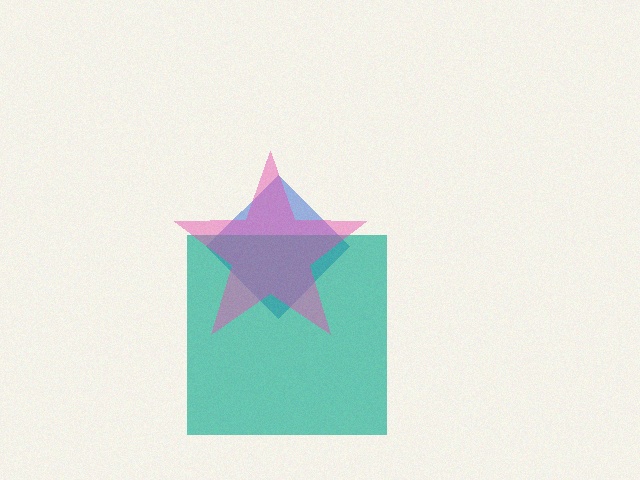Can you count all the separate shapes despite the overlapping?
Yes, there are 3 separate shapes.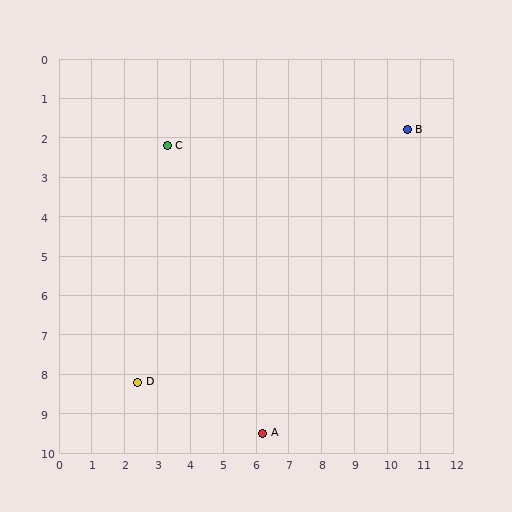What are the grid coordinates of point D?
Point D is at approximately (2.4, 8.2).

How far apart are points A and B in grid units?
Points A and B are about 8.9 grid units apart.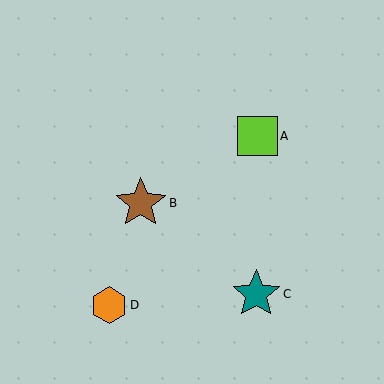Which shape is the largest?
The brown star (labeled B) is the largest.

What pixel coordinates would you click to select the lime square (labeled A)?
Click at (258, 136) to select the lime square A.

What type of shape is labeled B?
Shape B is a brown star.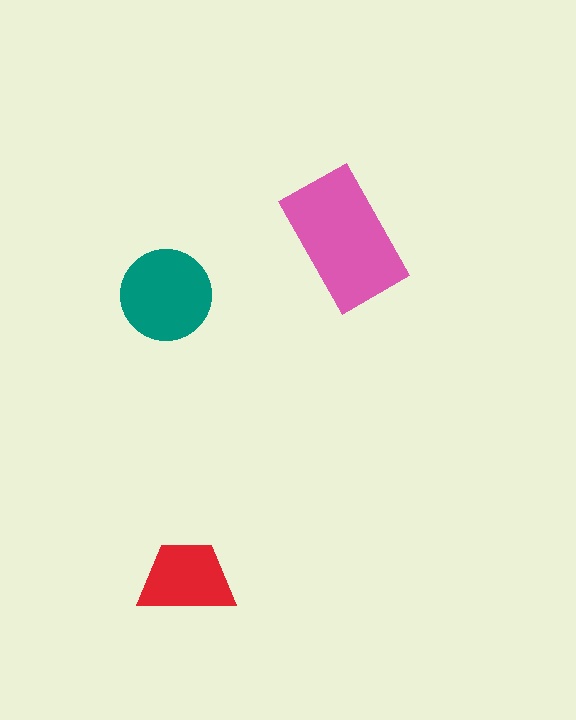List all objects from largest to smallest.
The pink rectangle, the teal circle, the red trapezoid.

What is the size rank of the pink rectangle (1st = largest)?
1st.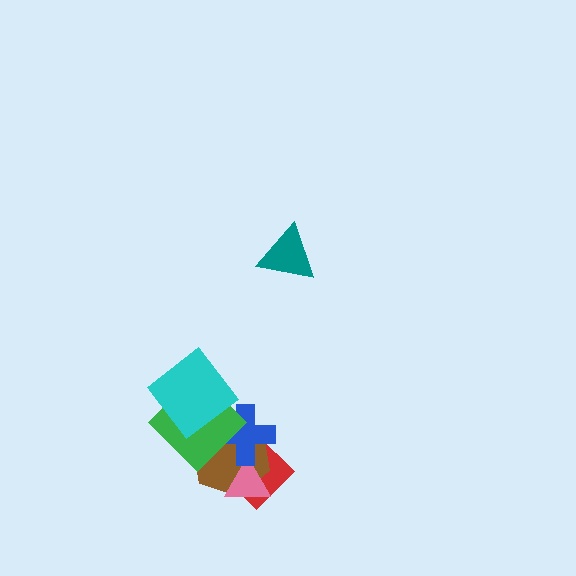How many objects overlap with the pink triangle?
3 objects overlap with the pink triangle.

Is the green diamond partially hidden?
Yes, it is partially covered by another shape.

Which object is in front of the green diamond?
The cyan diamond is in front of the green diamond.